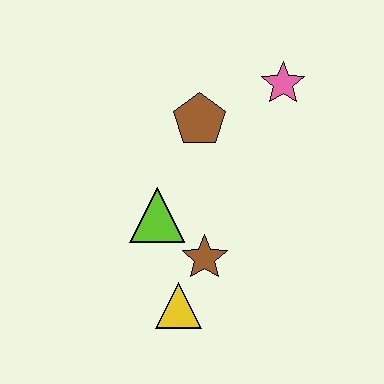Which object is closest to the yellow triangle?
The brown star is closest to the yellow triangle.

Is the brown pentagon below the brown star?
No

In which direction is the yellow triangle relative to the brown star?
The yellow triangle is below the brown star.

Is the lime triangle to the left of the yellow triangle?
Yes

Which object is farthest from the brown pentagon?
The yellow triangle is farthest from the brown pentagon.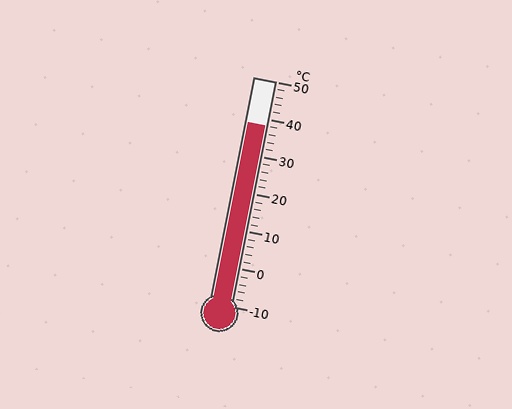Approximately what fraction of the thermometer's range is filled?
The thermometer is filled to approximately 80% of its range.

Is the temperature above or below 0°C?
The temperature is above 0°C.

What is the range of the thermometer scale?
The thermometer scale ranges from -10°C to 50°C.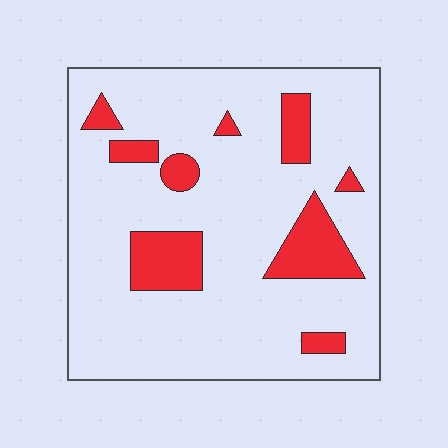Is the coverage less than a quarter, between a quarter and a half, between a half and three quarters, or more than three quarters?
Less than a quarter.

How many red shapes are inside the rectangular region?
9.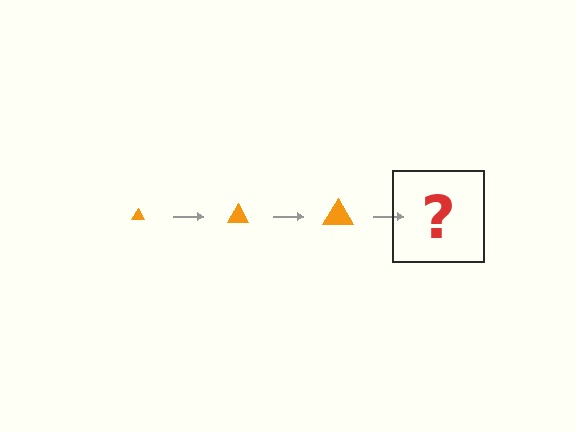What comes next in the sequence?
The next element should be an orange triangle, larger than the previous one.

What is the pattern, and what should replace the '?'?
The pattern is that the triangle gets progressively larger each step. The '?' should be an orange triangle, larger than the previous one.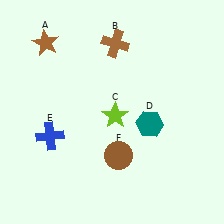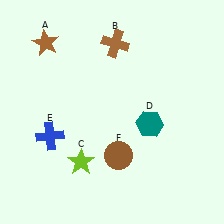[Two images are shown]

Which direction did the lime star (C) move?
The lime star (C) moved down.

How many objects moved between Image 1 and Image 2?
1 object moved between the two images.